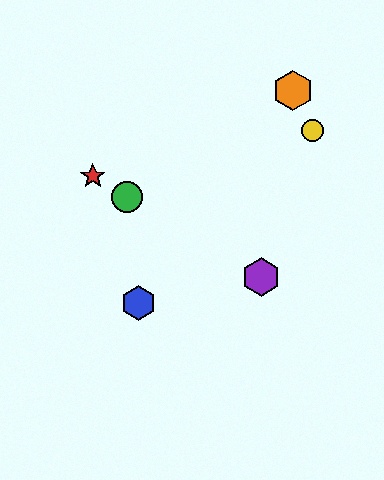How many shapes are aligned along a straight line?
3 shapes (the red star, the green circle, the purple hexagon) are aligned along a straight line.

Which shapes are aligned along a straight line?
The red star, the green circle, the purple hexagon are aligned along a straight line.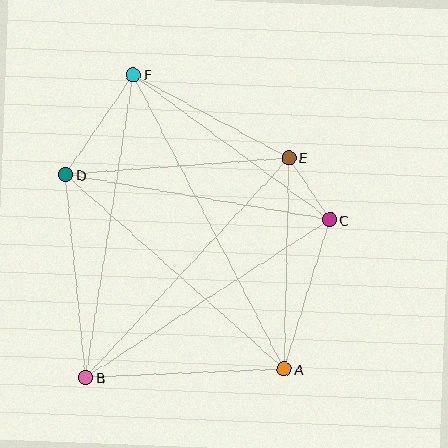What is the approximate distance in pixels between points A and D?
The distance between A and D is approximately 293 pixels.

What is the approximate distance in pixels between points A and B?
The distance between A and B is approximately 199 pixels.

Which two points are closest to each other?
Points C and E are closest to each other.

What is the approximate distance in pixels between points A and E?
The distance between A and E is approximately 211 pixels.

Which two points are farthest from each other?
Points A and F are farthest from each other.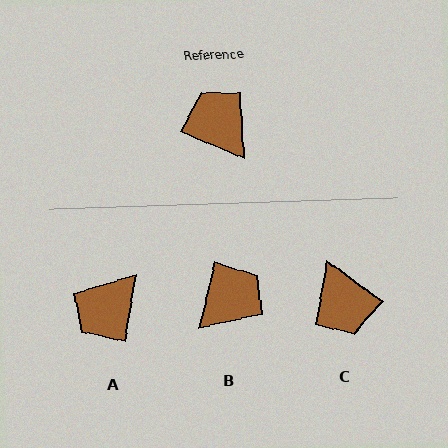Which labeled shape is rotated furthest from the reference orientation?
C, about 167 degrees away.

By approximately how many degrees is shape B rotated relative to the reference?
Approximately 81 degrees clockwise.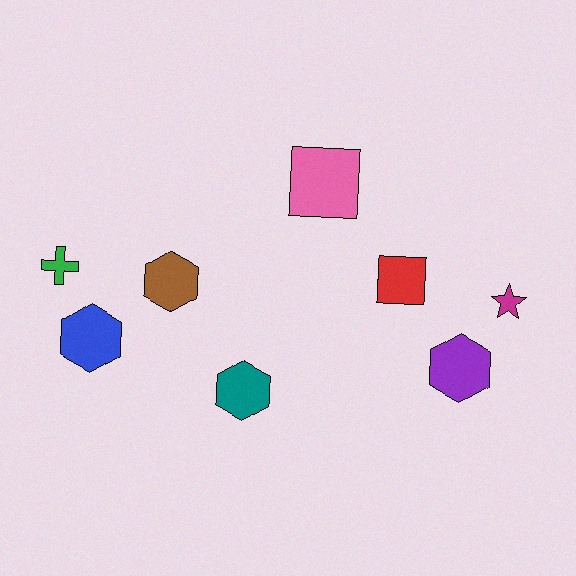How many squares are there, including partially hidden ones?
There are 2 squares.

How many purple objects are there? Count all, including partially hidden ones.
There is 1 purple object.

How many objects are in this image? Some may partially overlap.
There are 8 objects.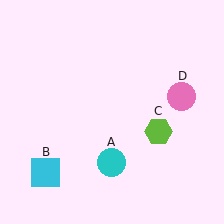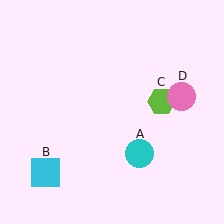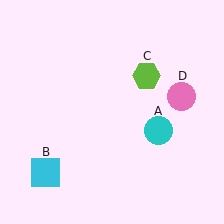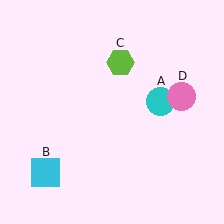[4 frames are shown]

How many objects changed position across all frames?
2 objects changed position: cyan circle (object A), lime hexagon (object C).